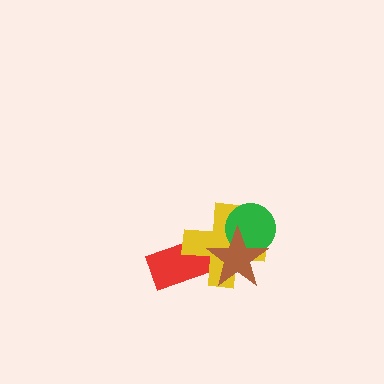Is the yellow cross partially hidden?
Yes, it is partially covered by another shape.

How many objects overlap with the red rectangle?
1 object overlaps with the red rectangle.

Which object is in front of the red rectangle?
The yellow cross is in front of the red rectangle.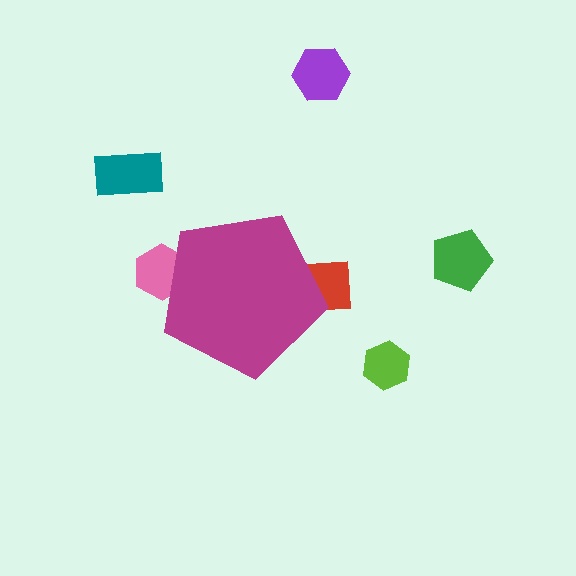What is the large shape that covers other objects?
A magenta pentagon.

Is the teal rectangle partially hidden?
No, the teal rectangle is fully visible.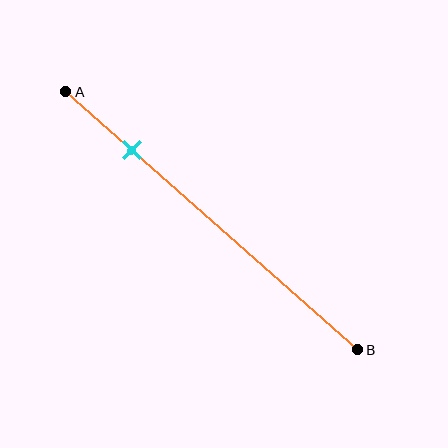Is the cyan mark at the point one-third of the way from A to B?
No, the mark is at about 25% from A, not at the 33% one-third point.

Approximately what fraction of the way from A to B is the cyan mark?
The cyan mark is approximately 25% of the way from A to B.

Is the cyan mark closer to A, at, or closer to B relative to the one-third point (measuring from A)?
The cyan mark is closer to point A than the one-third point of segment AB.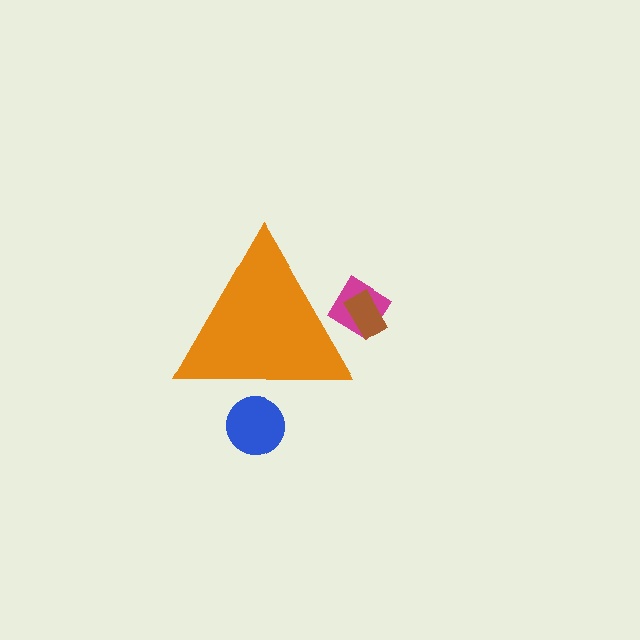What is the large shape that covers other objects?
An orange triangle.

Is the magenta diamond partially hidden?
Yes, the magenta diamond is partially hidden behind the orange triangle.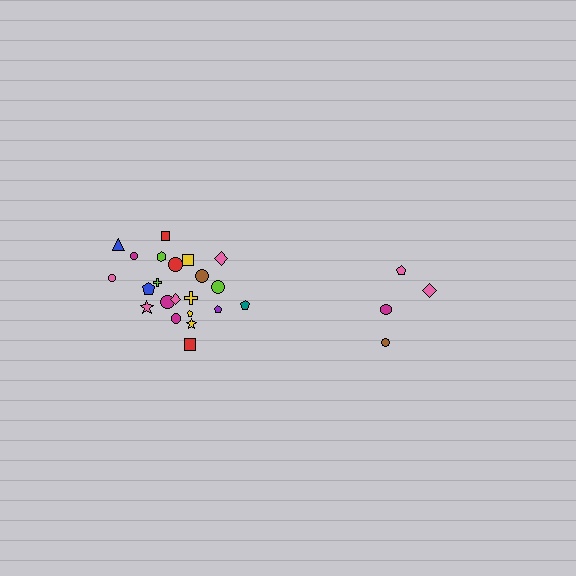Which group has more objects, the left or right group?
The left group.